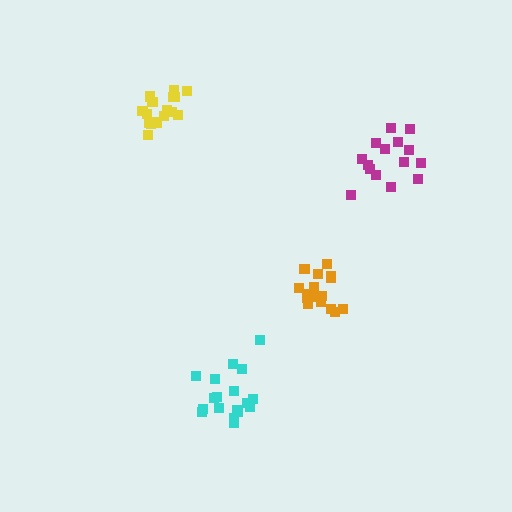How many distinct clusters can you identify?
There are 4 distinct clusters.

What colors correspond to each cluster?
The clusters are colored: cyan, yellow, orange, magenta.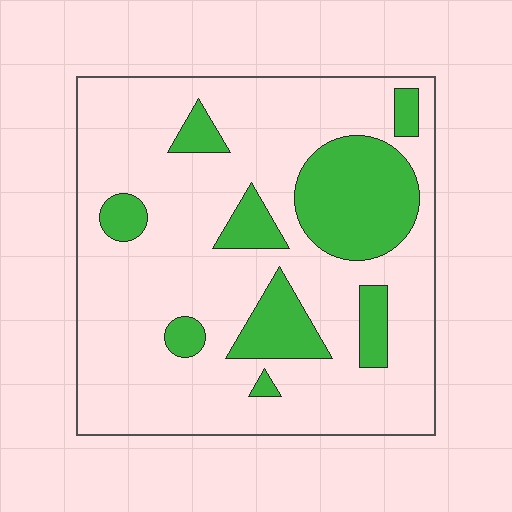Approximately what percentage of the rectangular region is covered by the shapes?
Approximately 25%.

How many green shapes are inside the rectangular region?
9.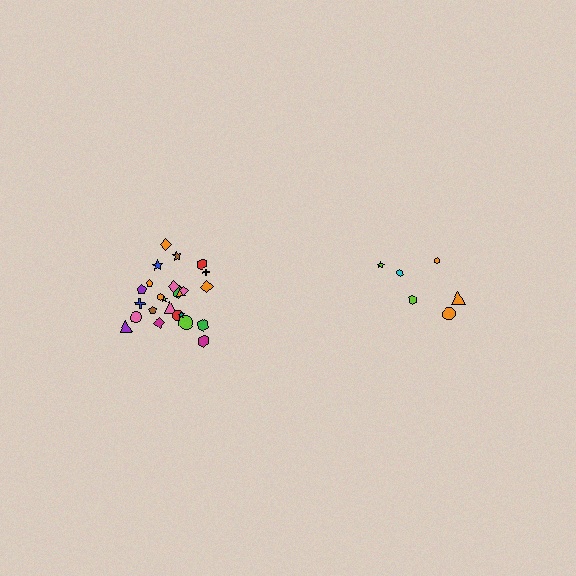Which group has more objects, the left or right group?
The left group.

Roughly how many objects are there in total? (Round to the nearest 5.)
Roughly 30 objects in total.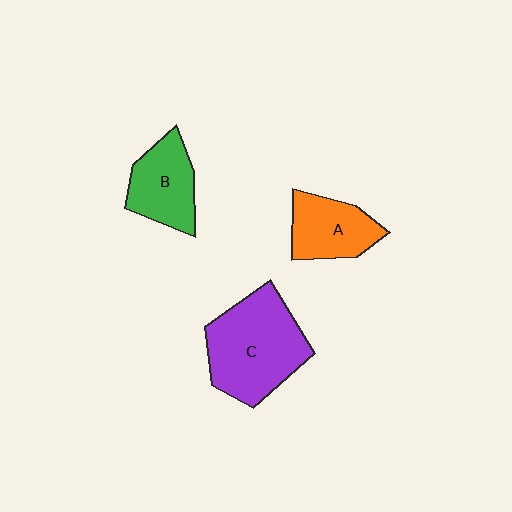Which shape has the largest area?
Shape C (purple).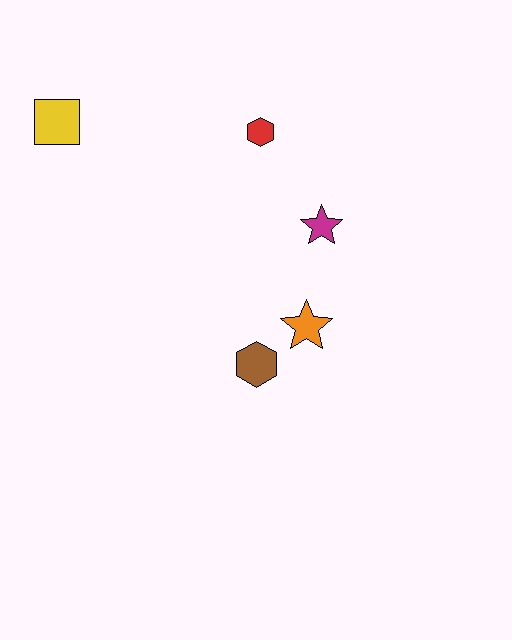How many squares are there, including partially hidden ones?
There is 1 square.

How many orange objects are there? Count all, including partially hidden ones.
There is 1 orange object.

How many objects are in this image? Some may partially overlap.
There are 5 objects.